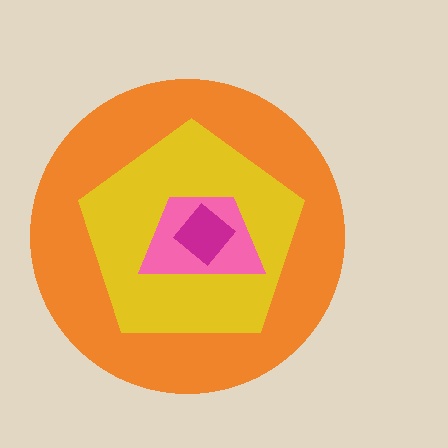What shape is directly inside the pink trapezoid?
The magenta diamond.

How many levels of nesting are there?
4.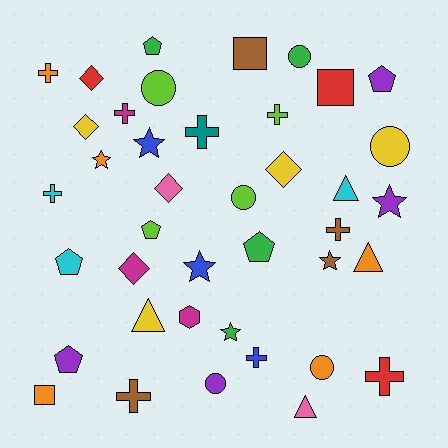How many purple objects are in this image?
There are 4 purple objects.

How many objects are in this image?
There are 40 objects.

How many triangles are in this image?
There are 4 triangles.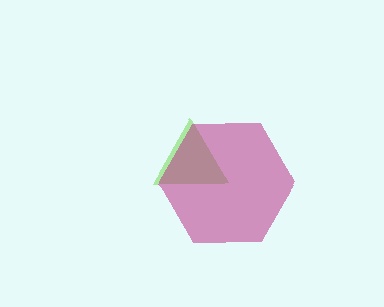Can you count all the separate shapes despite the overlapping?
Yes, there are 2 separate shapes.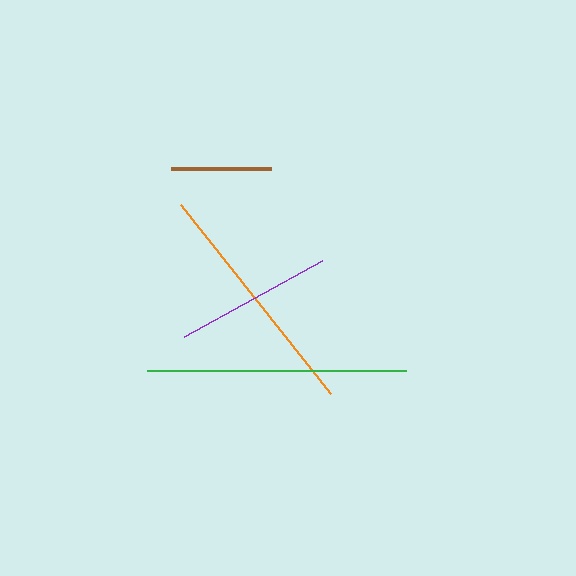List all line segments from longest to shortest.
From longest to shortest: green, orange, purple, brown.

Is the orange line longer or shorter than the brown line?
The orange line is longer than the brown line.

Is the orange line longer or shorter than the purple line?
The orange line is longer than the purple line.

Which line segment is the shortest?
The brown line is the shortest at approximately 100 pixels.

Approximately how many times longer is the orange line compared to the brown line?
The orange line is approximately 2.4 times the length of the brown line.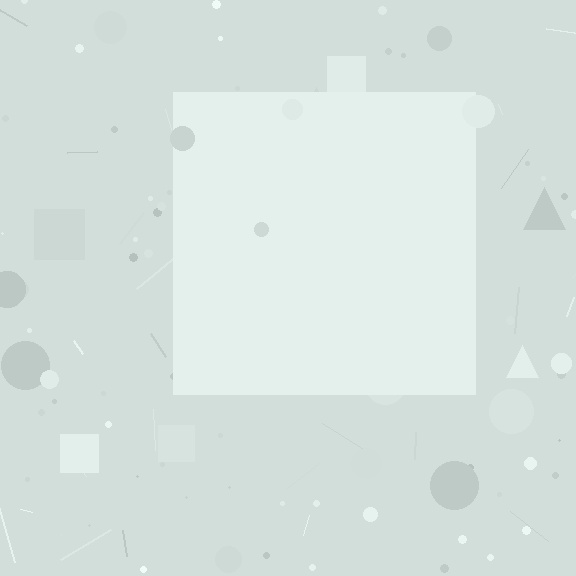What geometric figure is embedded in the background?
A square is embedded in the background.